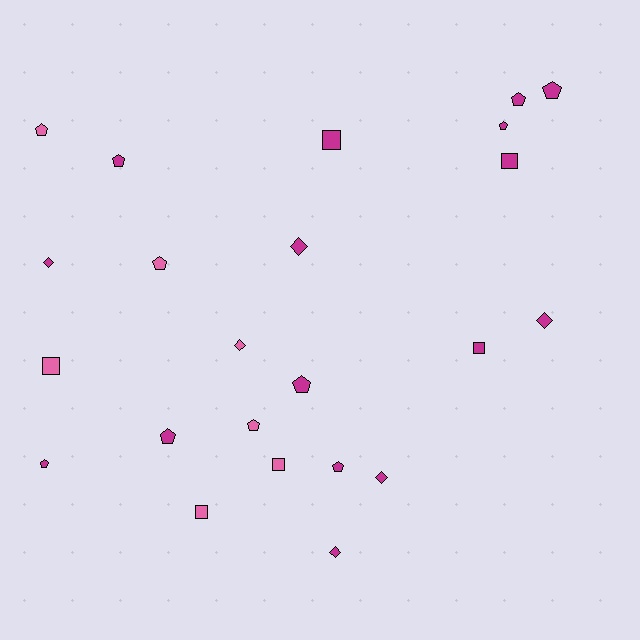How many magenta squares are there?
There are 3 magenta squares.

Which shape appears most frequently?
Pentagon, with 11 objects.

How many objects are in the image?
There are 23 objects.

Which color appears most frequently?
Magenta, with 16 objects.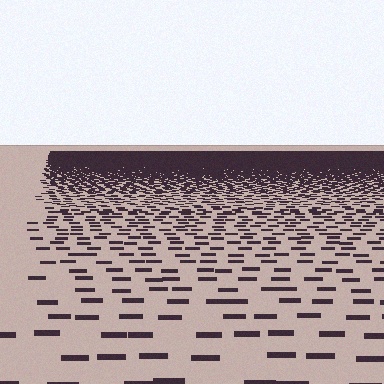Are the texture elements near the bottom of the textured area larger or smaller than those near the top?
Larger. Near the bottom, elements are closer to the viewer and appear at a bigger on-screen size.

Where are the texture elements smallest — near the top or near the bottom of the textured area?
Near the top.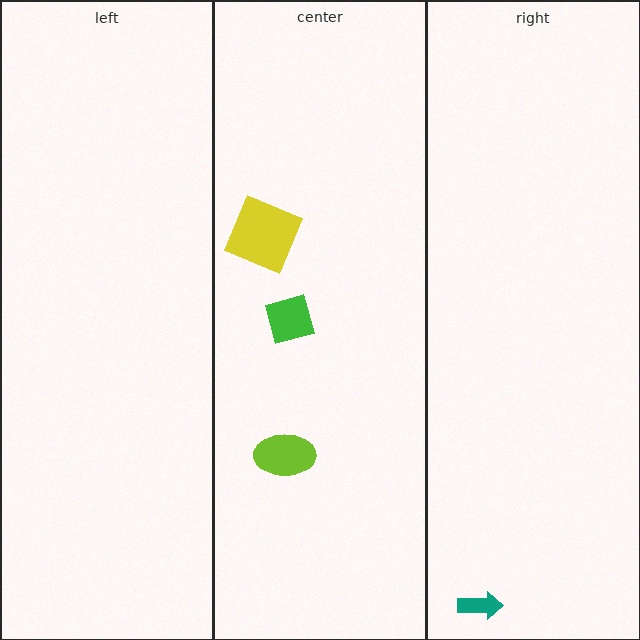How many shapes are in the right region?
1.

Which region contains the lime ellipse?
The center region.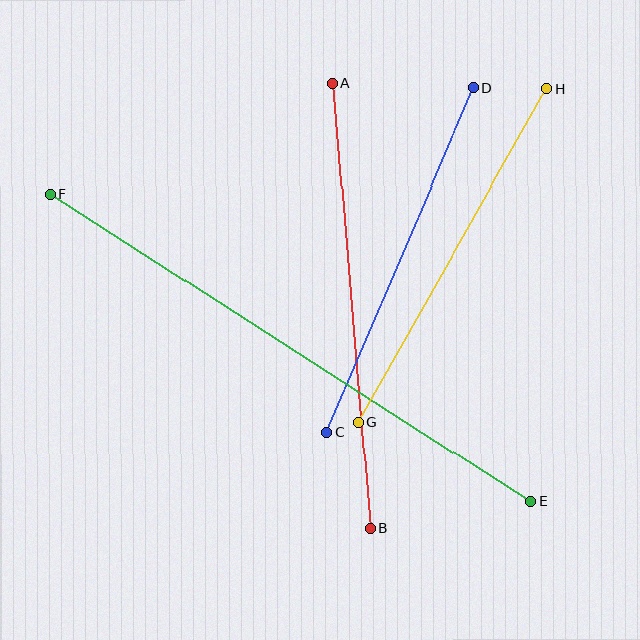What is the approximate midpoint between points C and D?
The midpoint is at approximately (400, 260) pixels.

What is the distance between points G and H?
The distance is approximately 383 pixels.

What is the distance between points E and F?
The distance is approximately 571 pixels.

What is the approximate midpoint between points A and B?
The midpoint is at approximately (351, 306) pixels.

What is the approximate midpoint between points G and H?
The midpoint is at approximately (453, 256) pixels.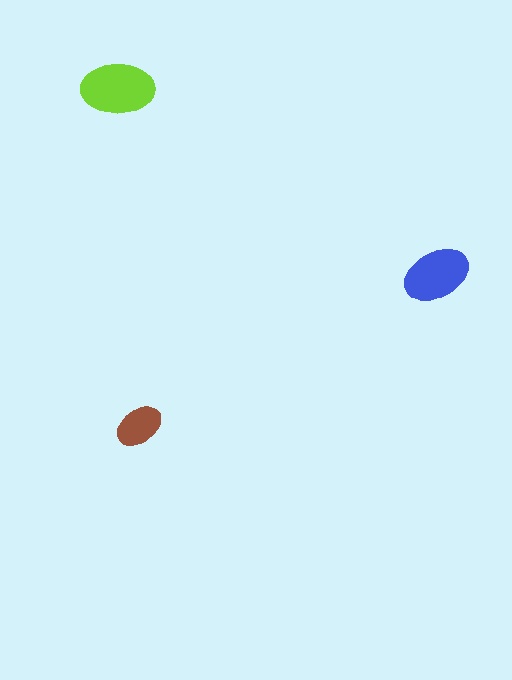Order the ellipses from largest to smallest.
the lime one, the blue one, the brown one.